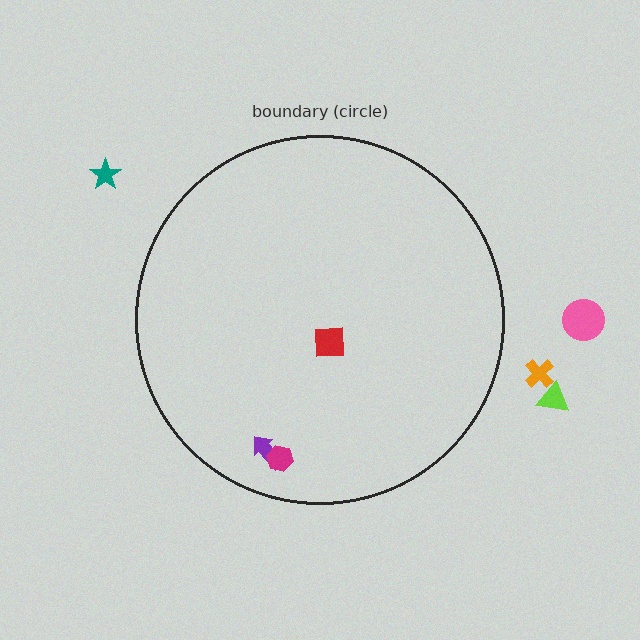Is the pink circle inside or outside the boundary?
Outside.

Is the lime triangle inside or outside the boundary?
Outside.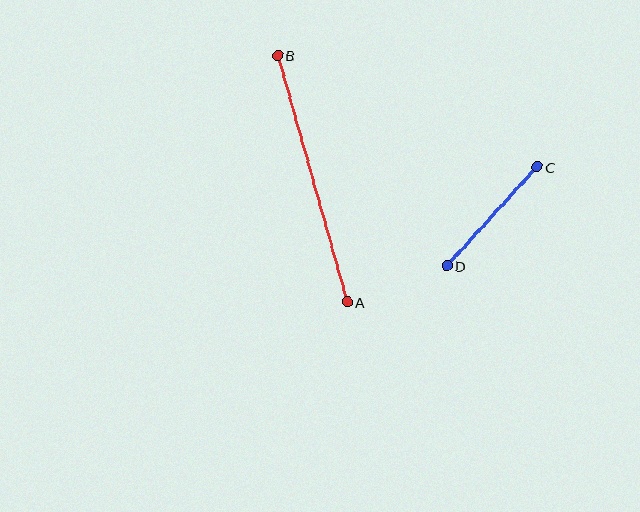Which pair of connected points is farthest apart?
Points A and B are farthest apart.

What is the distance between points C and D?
The distance is approximately 134 pixels.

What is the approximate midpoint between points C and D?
The midpoint is at approximately (492, 216) pixels.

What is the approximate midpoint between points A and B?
The midpoint is at approximately (312, 179) pixels.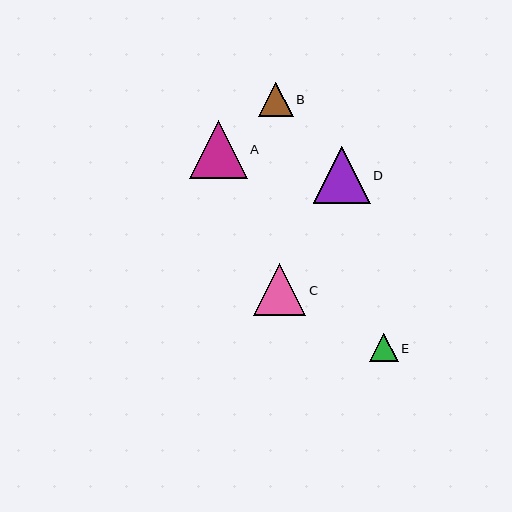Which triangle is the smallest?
Triangle E is the smallest with a size of approximately 29 pixels.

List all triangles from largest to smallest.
From largest to smallest: A, D, C, B, E.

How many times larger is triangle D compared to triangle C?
Triangle D is approximately 1.1 times the size of triangle C.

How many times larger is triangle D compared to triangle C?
Triangle D is approximately 1.1 times the size of triangle C.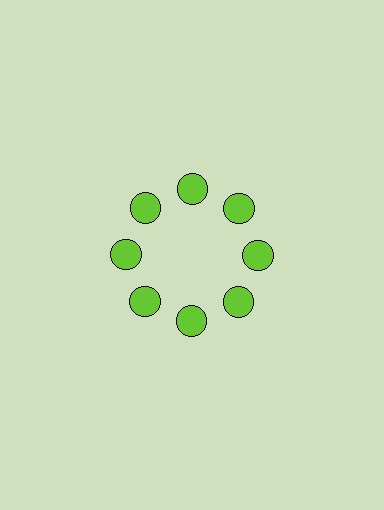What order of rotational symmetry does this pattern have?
This pattern has 8-fold rotational symmetry.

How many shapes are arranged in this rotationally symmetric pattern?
There are 8 shapes, arranged in 8 groups of 1.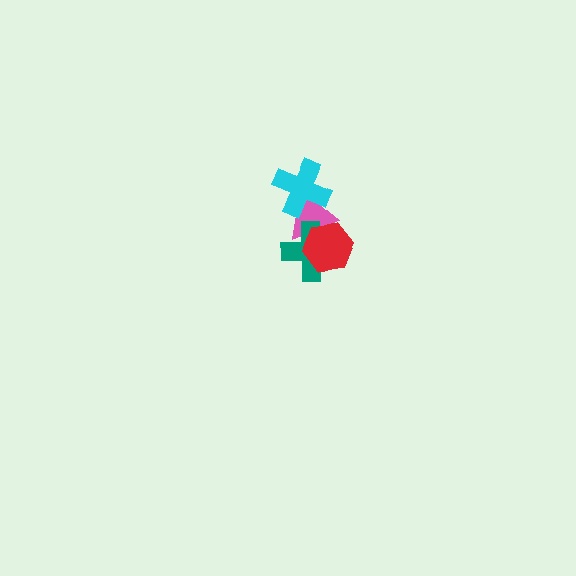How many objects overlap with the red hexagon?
2 objects overlap with the red hexagon.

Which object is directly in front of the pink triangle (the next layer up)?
The teal cross is directly in front of the pink triangle.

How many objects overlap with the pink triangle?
3 objects overlap with the pink triangle.